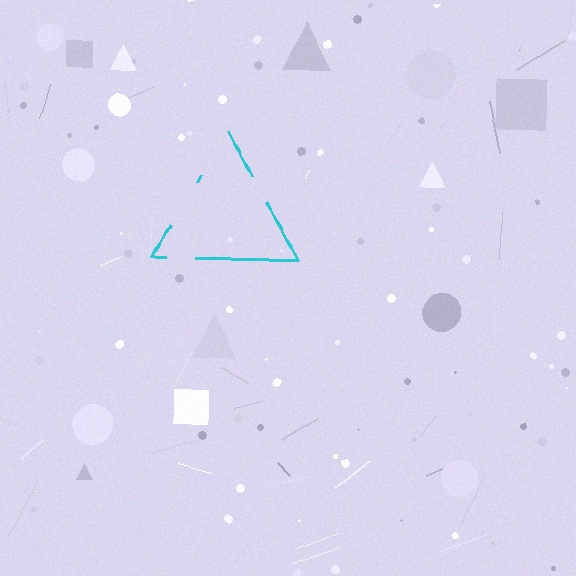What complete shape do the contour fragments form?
The contour fragments form a triangle.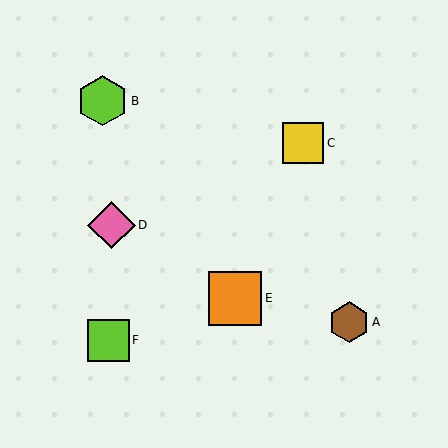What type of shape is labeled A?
Shape A is a brown hexagon.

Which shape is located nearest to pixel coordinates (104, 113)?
The lime hexagon (labeled B) at (103, 101) is nearest to that location.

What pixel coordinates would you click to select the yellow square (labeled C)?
Click at (303, 143) to select the yellow square C.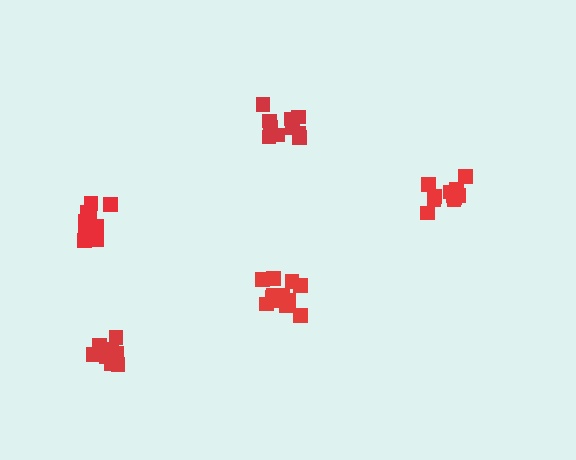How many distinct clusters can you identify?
There are 5 distinct clusters.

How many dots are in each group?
Group 1: 14 dots, Group 2: 11 dots, Group 3: 10 dots, Group 4: 13 dots, Group 5: 10 dots (58 total).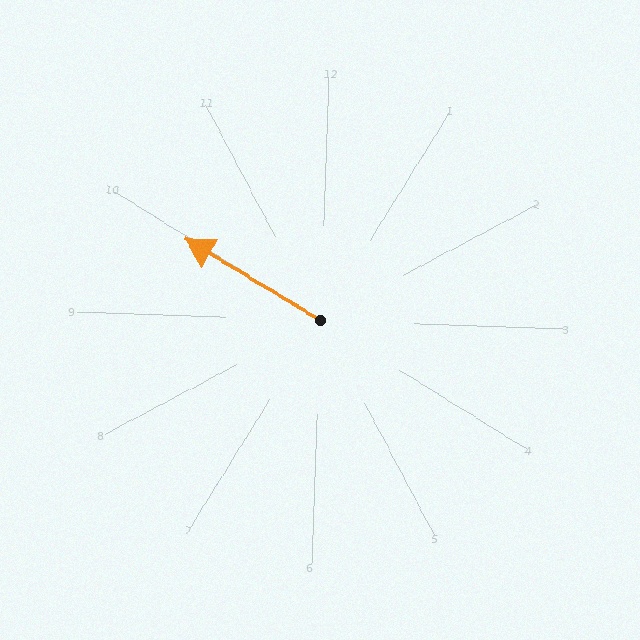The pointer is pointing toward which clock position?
Roughly 10 o'clock.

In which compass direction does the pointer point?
Northwest.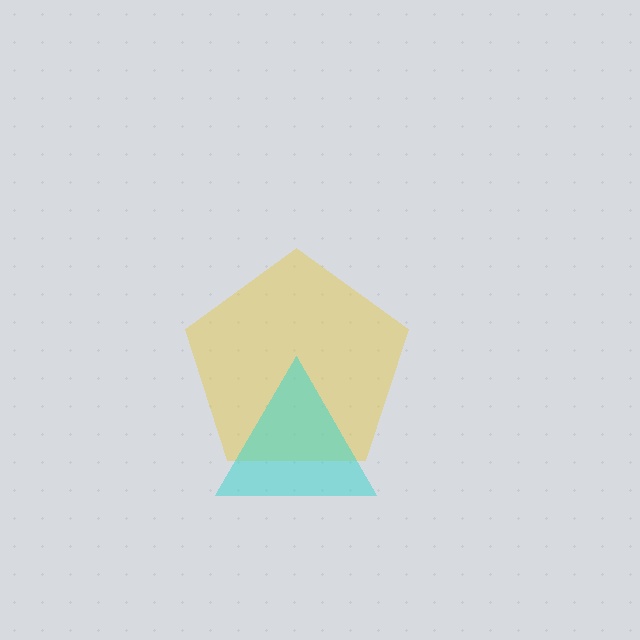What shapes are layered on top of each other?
The layered shapes are: a yellow pentagon, a cyan triangle.